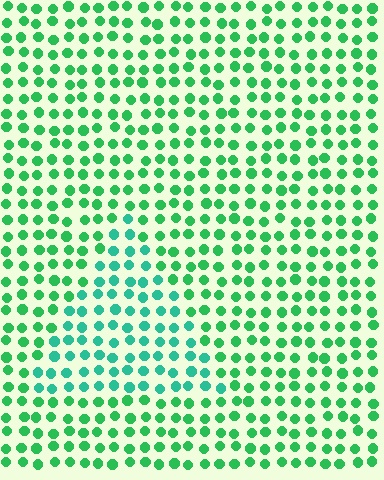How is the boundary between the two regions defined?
The boundary is defined purely by a slight shift in hue (about 27 degrees). Spacing, size, and orientation are identical on both sides.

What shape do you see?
I see a triangle.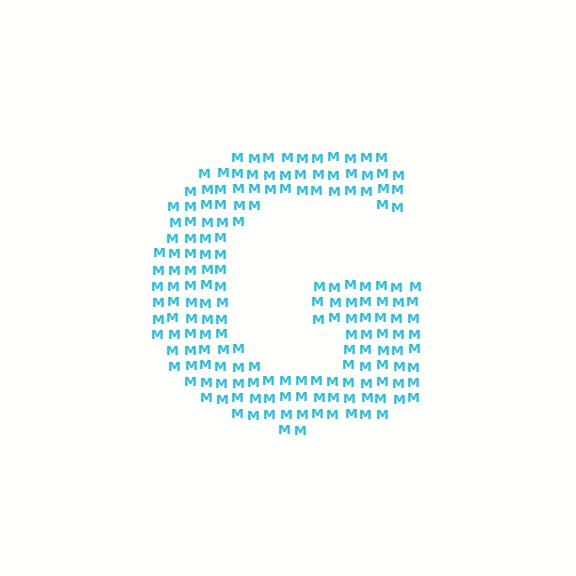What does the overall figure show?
The overall figure shows the letter G.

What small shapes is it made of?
It is made of small letter M's.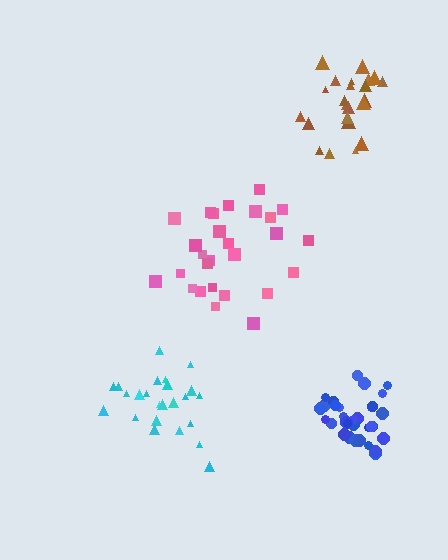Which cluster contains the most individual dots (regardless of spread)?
Blue (33).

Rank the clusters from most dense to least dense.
blue, brown, cyan, pink.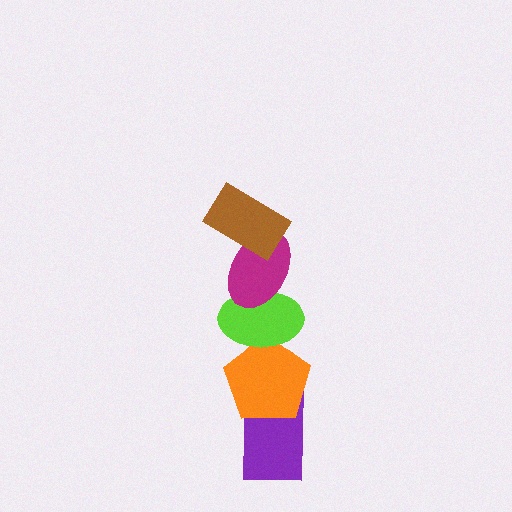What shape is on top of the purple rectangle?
The orange pentagon is on top of the purple rectangle.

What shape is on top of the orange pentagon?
The lime ellipse is on top of the orange pentagon.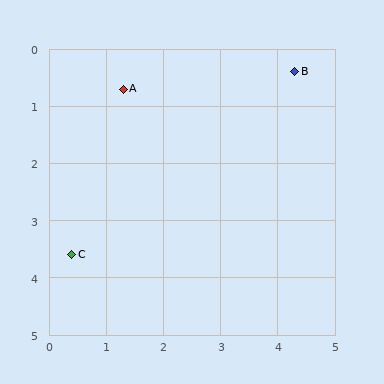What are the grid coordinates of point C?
Point C is at approximately (0.4, 3.6).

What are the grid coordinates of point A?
Point A is at approximately (1.3, 0.7).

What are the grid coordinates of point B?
Point B is at approximately (4.3, 0.4).